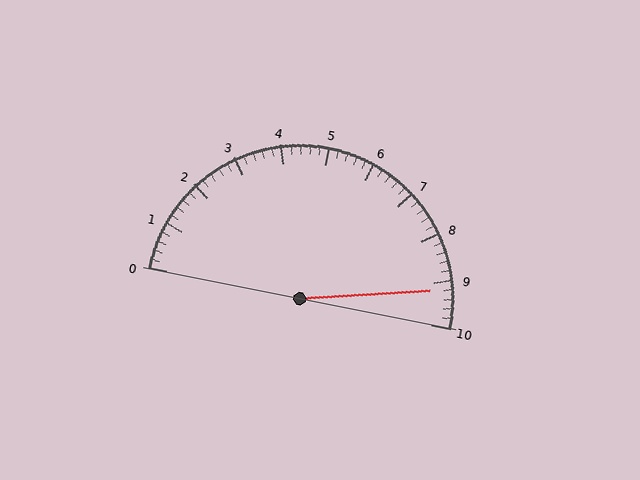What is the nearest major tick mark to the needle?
The nearest major tick mark is 9.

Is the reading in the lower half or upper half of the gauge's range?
The reading is in the upper half of the range (0 to 10).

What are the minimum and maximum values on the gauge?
The gauge ranges from 0 to 10.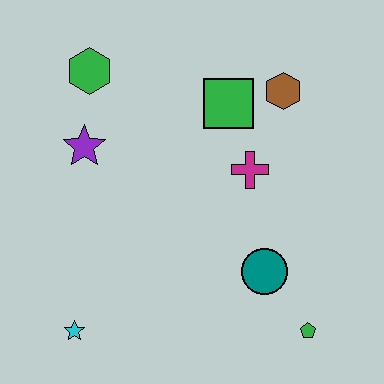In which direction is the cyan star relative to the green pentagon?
The cyan star is to the left of the green pentagon.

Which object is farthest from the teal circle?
The green hexagon is farthest from the teal circle.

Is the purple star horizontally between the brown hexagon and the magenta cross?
No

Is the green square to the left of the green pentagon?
Yes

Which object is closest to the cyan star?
The purple star is closest to the cyan star.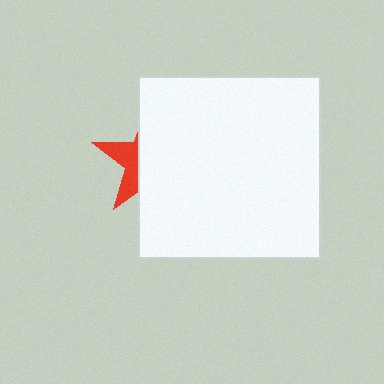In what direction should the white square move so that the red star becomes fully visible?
The white square should move right. That is the shortest direction to clear the overlap and leave the red star fully visible.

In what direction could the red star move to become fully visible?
The red star could move left. That would shift it out from behind the white square entirely.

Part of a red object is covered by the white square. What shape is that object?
It is a star.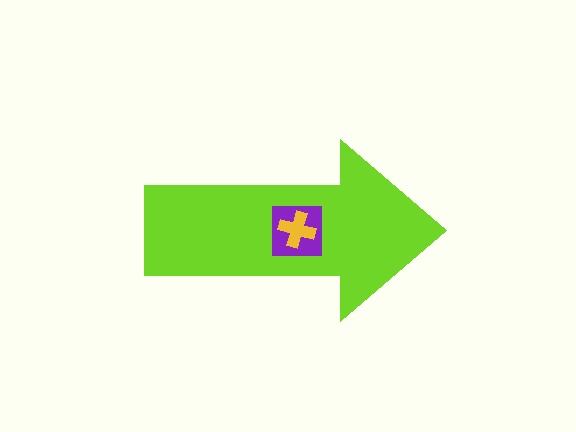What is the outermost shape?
The lime arrow.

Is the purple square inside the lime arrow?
Yes.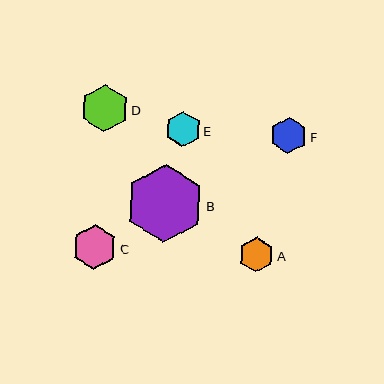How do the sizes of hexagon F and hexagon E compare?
Hexagon F and hexagon E are approximately the same size.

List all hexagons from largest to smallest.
From largest to smallest: B, D, C, F, A, E.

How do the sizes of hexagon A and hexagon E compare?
Hexagon A and hexagon E are approximately the same size.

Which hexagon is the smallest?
Hexagon E is the smallest with a size of approximately 35 pixels.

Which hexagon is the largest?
Hexagon B is the largest with a size of approximately 78 pixels.